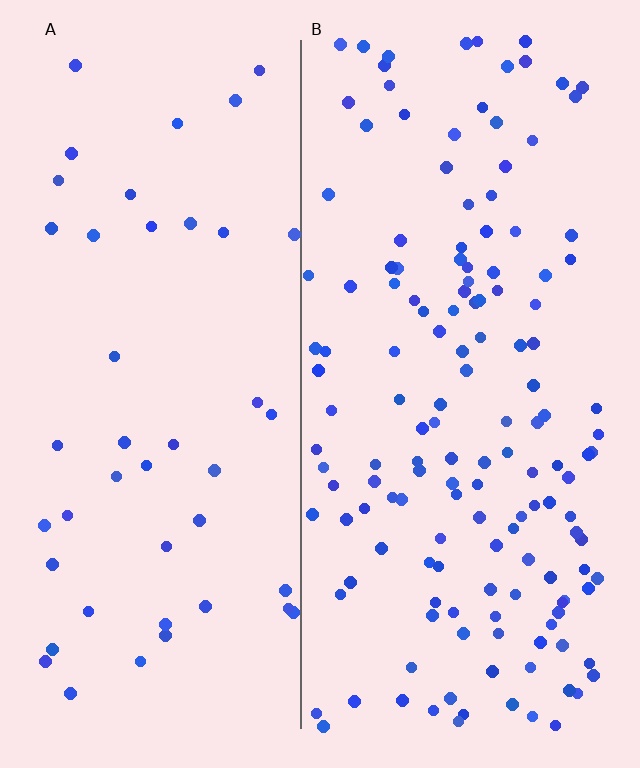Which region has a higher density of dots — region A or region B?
B (the right).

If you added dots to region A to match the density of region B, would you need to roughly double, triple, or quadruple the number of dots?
Approximately triple.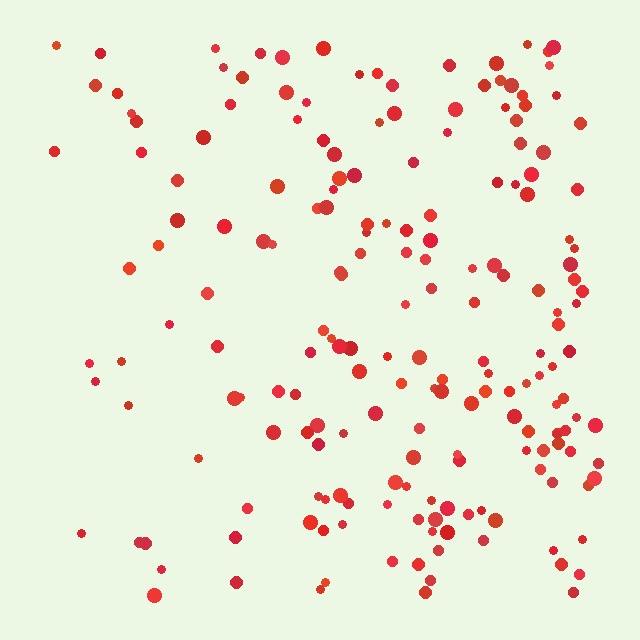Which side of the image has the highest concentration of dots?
The right.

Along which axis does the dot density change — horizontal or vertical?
Horizontal.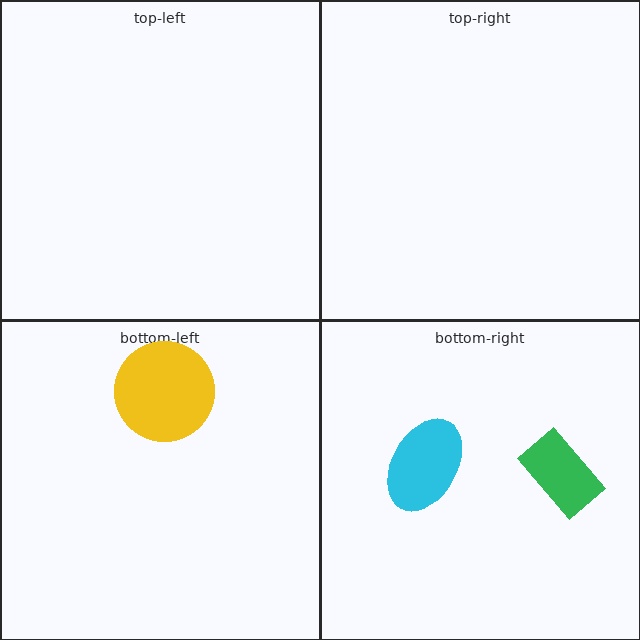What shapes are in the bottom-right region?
The cyan ellipse, the green rectangle.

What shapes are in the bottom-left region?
The yellow circle.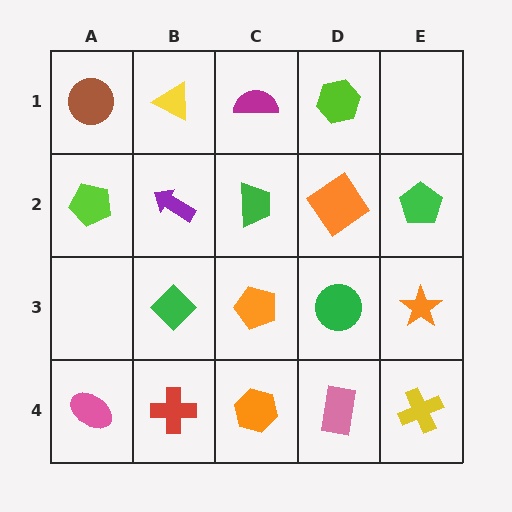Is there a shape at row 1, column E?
No, that cell is empty.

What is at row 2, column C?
A green trapezoid.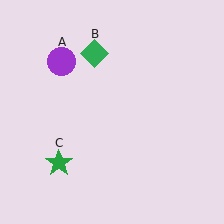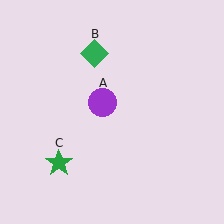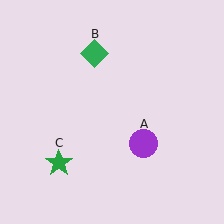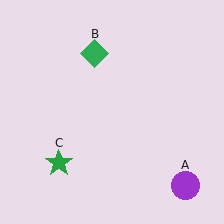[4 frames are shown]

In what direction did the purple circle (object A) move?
The purple circle (object A) moved down and to the right.